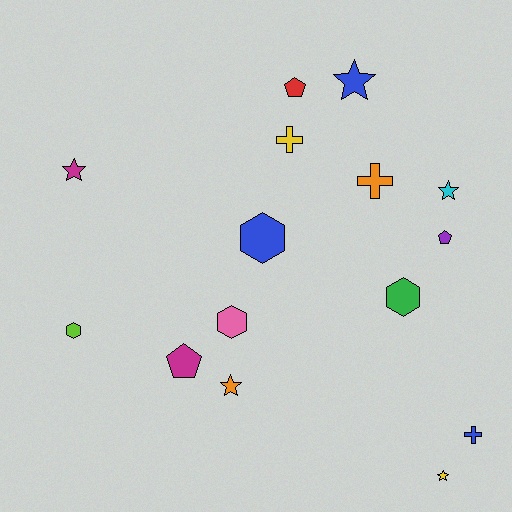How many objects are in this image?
There are 15 objects.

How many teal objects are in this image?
There are no teal objects.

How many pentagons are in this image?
There are 3 pentagons.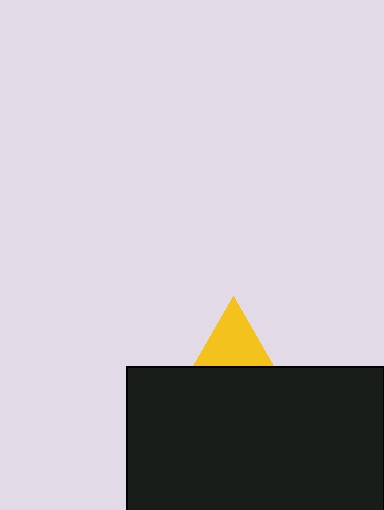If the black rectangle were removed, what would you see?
You would see the complete yellow triangle.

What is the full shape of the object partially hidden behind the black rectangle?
The partially hidden object is a yellow triangle.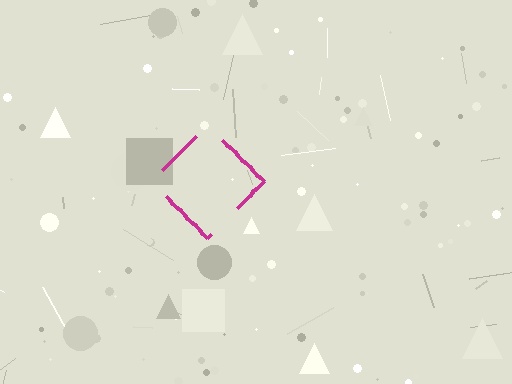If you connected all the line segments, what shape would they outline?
They would outline a diamond.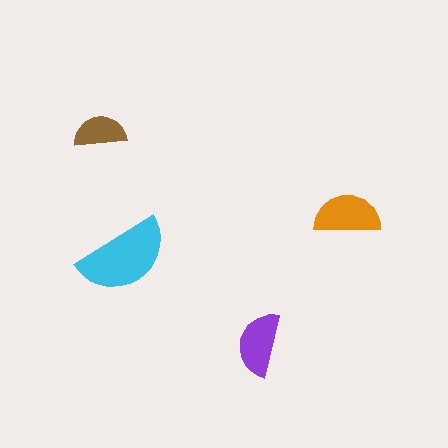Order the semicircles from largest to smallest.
the cyan one, the orange one, the purple one, the brown one.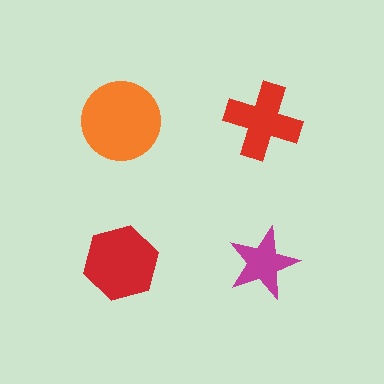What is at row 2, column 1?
A red hexagon.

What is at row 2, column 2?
A magenta star.